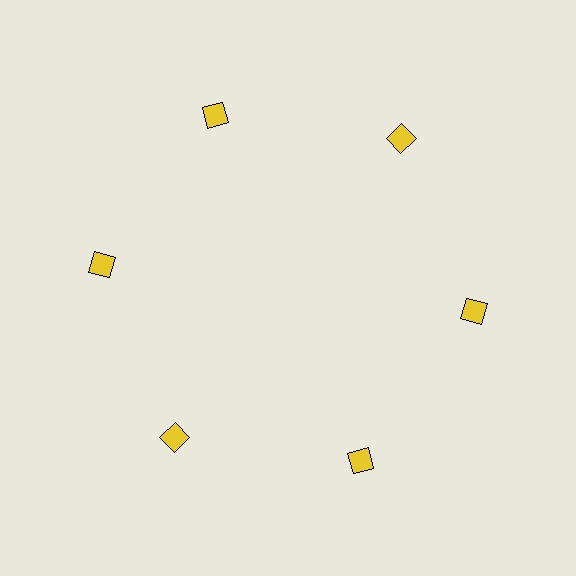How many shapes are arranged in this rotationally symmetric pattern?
There are 6 shapes, arranged in 6 groups of 1.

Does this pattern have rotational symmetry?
Yes, this pattern has 6-fold rotational symmetry. It looks the same after rotating 60 degrees around the center.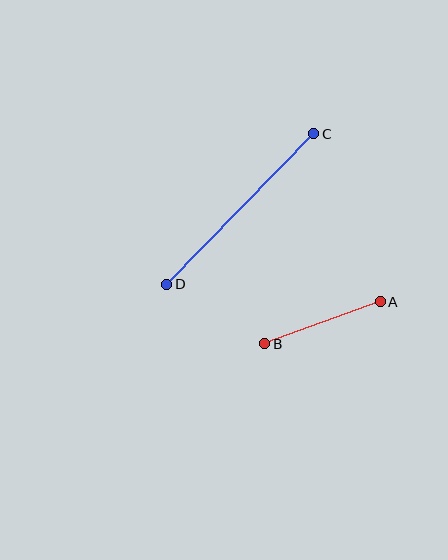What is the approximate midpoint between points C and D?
The midpoint is at approximately (240, 209) pixels.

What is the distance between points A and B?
The distance is approximately 123 pixels.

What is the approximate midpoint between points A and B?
The midpoint is at approximately (322, 323) pixels.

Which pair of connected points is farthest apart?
Points C and D are farthest apart.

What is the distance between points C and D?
The distance is approximately 210 pixels.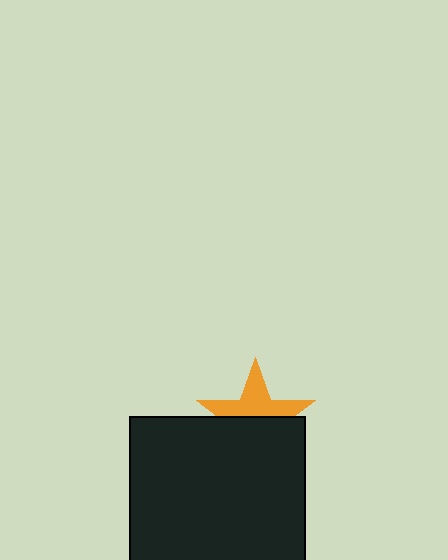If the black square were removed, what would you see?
You would see the complete orange star.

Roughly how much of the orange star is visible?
About half of it is visible (roughly 48%).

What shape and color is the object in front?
The object in front is a black square.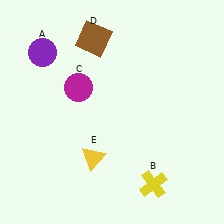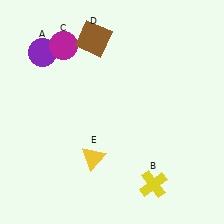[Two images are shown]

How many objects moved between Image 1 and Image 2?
1 object moved between the two images.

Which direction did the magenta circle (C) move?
The magenta circle (C) moved up.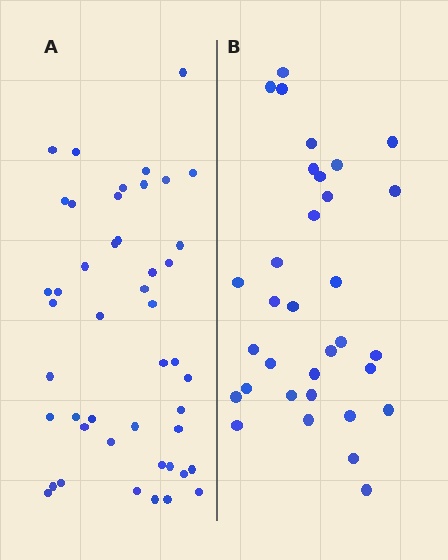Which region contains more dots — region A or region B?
Region A (the left region) has more dots.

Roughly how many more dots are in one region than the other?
Region A has approximately 15 more dots than region B.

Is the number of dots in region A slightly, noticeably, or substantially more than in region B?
Region A has noticeably more, but not dramatically so. The ratio is roughly 1.4 to 1.